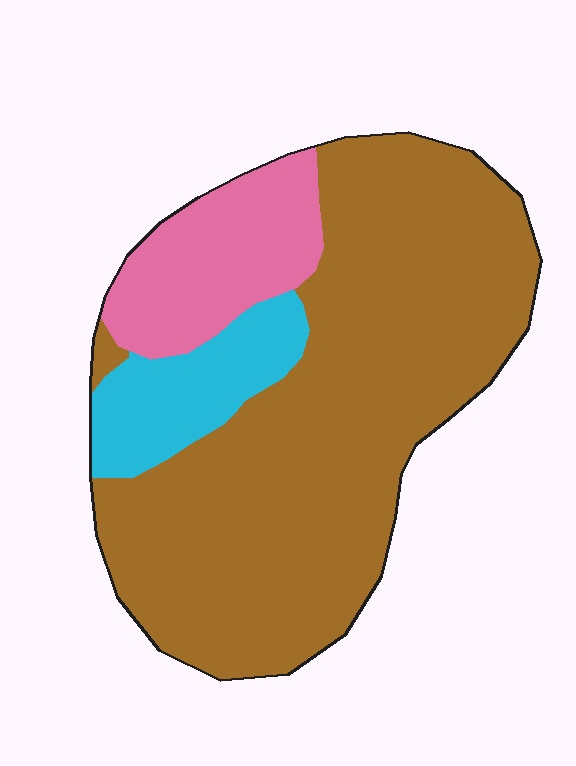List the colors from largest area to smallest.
From largest to smallest: brown, pink, cyan.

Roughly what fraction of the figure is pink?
Pink takes up less than a quarter of the figure.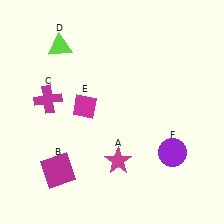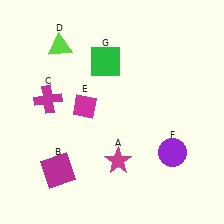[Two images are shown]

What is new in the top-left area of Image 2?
A green square (G) was added in the top-left area of Image 2.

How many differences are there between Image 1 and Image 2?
There is 1 difference between the two images.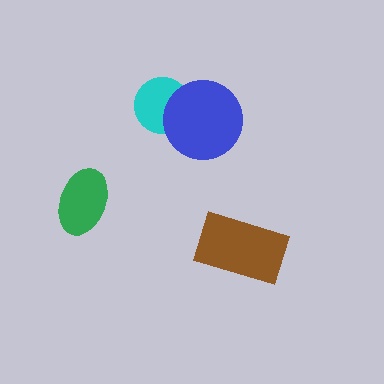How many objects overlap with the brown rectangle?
0 objects overlap with the brown rectangle.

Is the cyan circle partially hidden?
Yes, it is partially covered by another shape.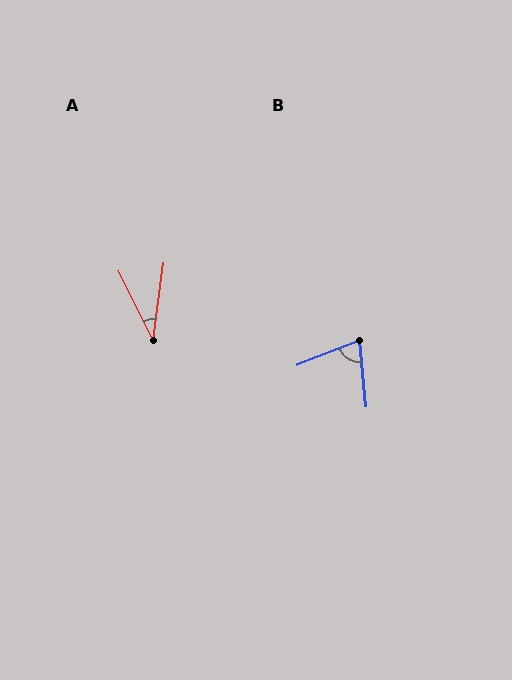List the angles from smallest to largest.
A (34°), B (74°).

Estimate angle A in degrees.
Approximately 34 degrees.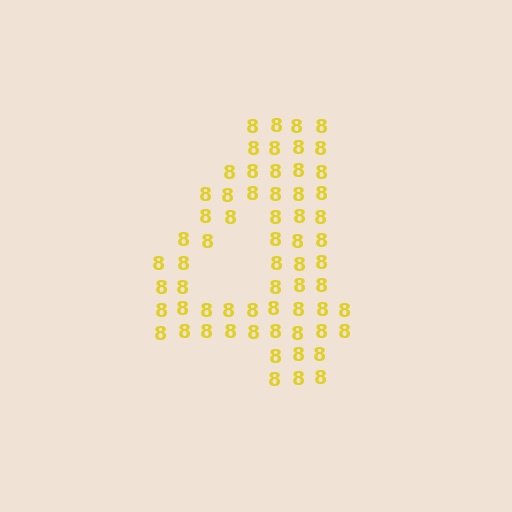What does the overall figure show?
The overall figure shows the digit 4.